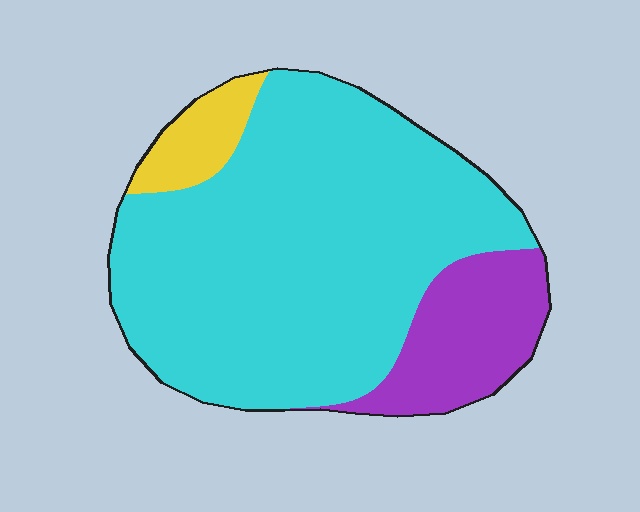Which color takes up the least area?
Yellow, at roughly 5%.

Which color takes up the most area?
Cyan, at roughly 75%.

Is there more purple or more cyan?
Cyan.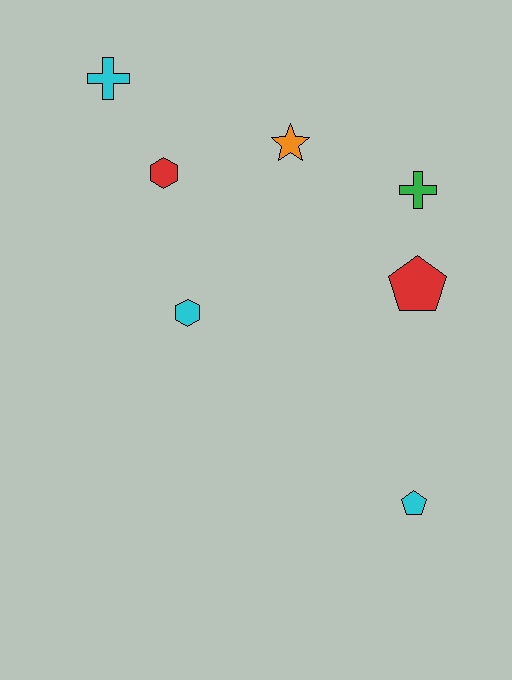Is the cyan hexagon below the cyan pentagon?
No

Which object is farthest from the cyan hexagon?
The cyan pentagon is farthest from the cyan hexagon.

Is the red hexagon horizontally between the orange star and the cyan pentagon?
No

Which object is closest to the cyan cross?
The red hexagon is closest to the cyan cross.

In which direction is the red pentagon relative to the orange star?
The red pentagon is below the orange star.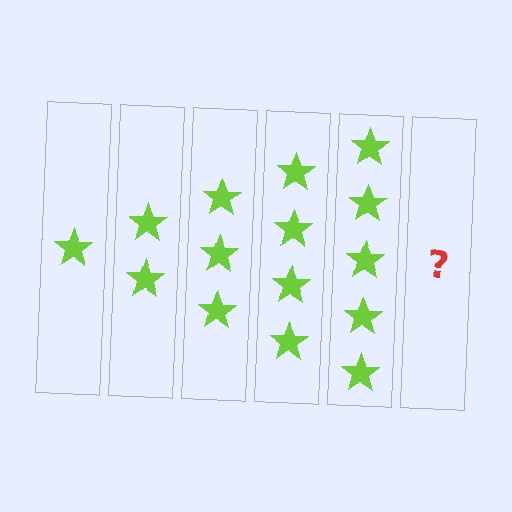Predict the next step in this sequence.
The next step is 6 stars.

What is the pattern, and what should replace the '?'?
The pattern is that each step adds one more star. The '?' should be 6 stars.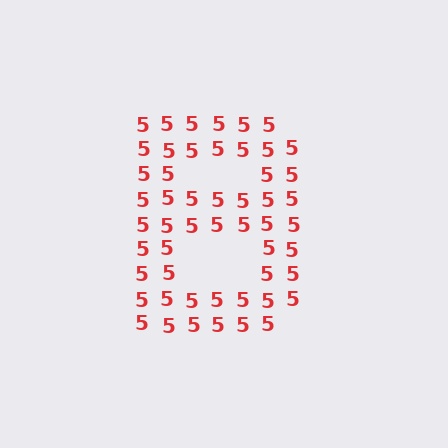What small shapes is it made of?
It is made of small digit 5's.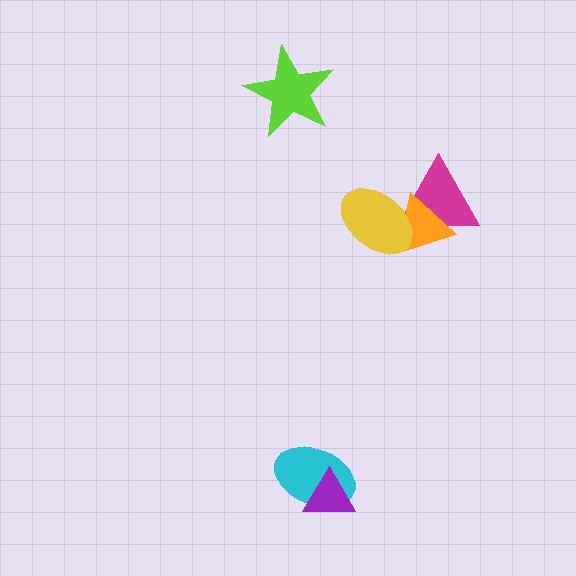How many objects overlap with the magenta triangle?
2 objects overlap with the magenta triangle.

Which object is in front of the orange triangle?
The yellow ellipse is in front of the orange triangle.